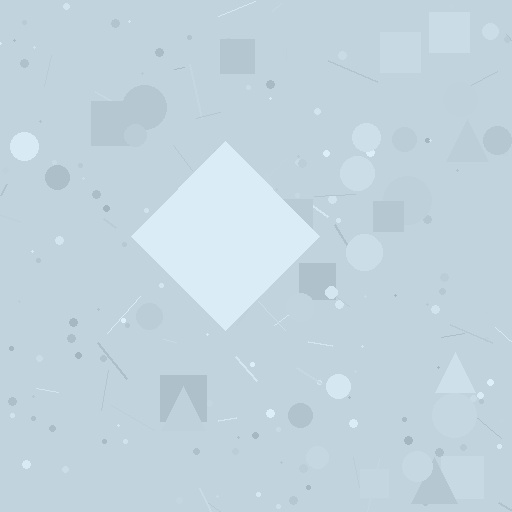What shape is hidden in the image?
A diamond is hidden in the image.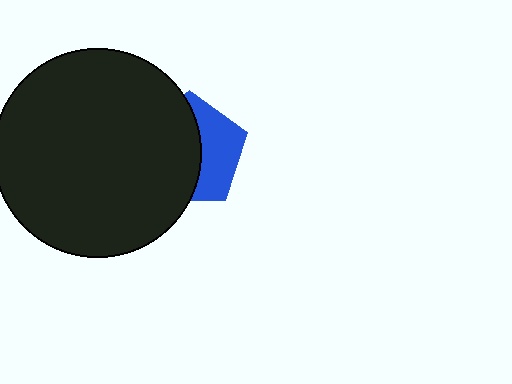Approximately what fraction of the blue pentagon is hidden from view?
Roughly 59% of the blue pentagon is hidden behind the black circle.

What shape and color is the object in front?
The object in front is a black circle.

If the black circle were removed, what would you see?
You would see the complete blue pentagon.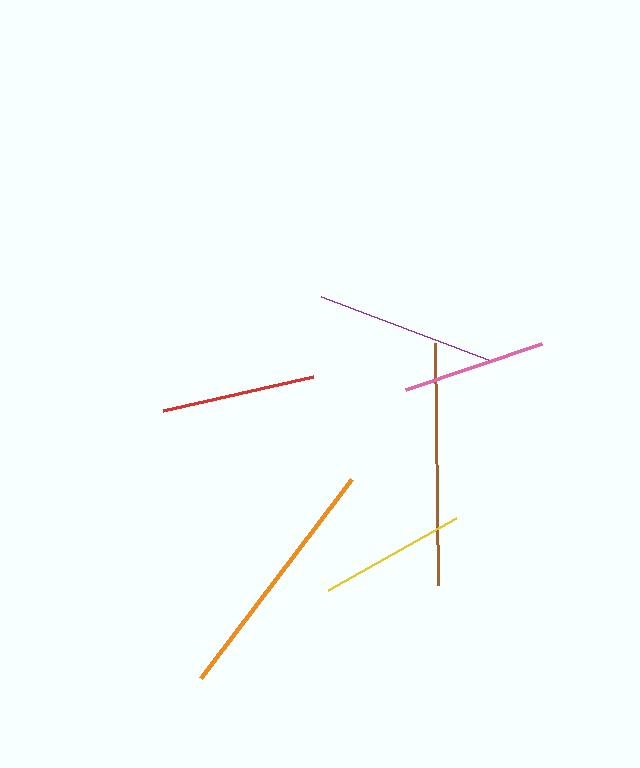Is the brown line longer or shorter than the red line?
The brown line is longer than the red line.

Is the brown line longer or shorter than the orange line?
The orange line is longer than the brown line.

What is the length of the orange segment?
The orange segment is approximately 250 pixels long.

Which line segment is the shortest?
The pink line is the shortest at approximately 143 pixels.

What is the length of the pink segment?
The pink segment is approximately 143 pixels long.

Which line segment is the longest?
The orange line is the longest at approximately 250 pixels.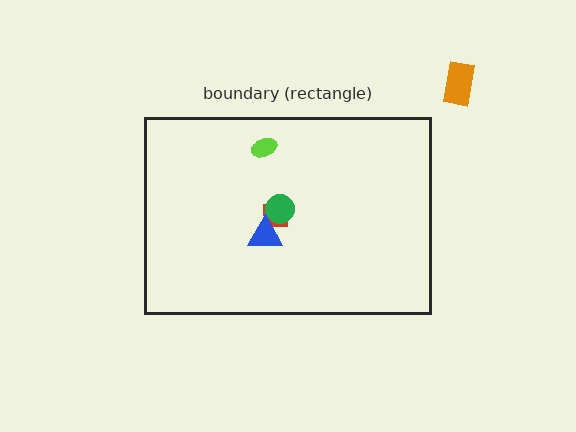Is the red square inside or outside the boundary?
Inside.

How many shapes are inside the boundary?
4 inside, 1 outside.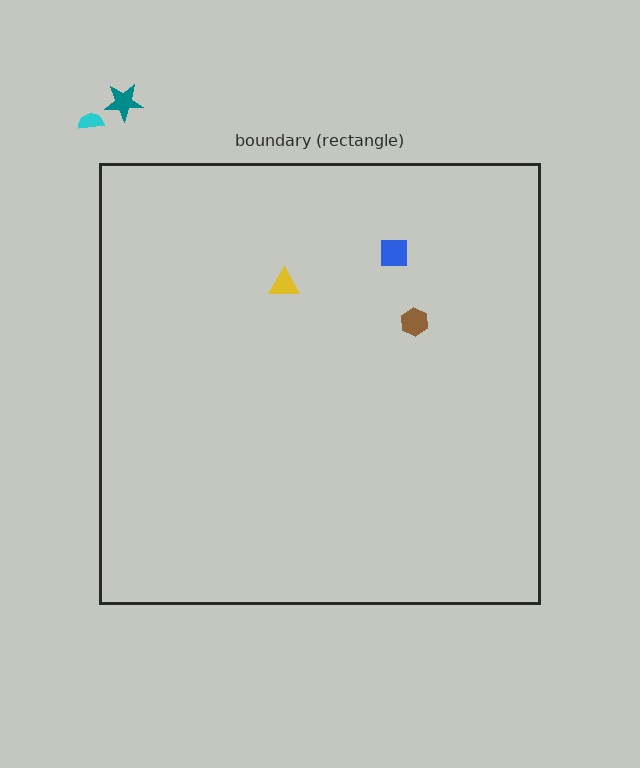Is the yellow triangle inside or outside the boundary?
Inside.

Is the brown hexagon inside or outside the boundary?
Inside.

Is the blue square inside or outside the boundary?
Inside.